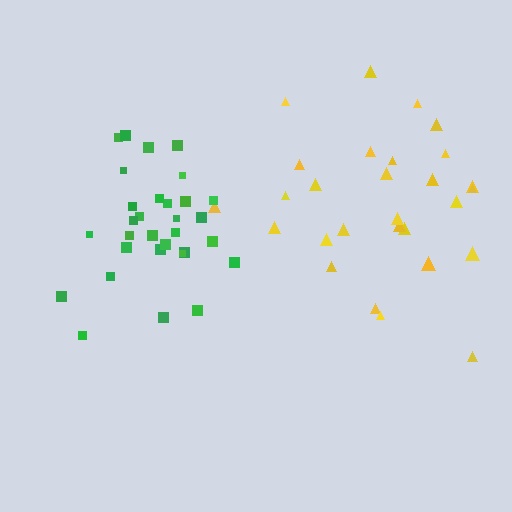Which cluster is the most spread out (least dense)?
Yellow.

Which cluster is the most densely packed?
Green.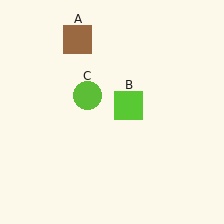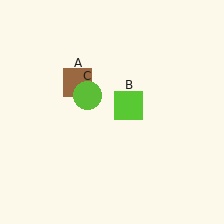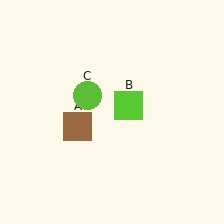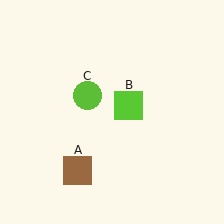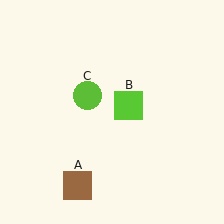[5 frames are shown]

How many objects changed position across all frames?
1 object changed position: brown square (object A).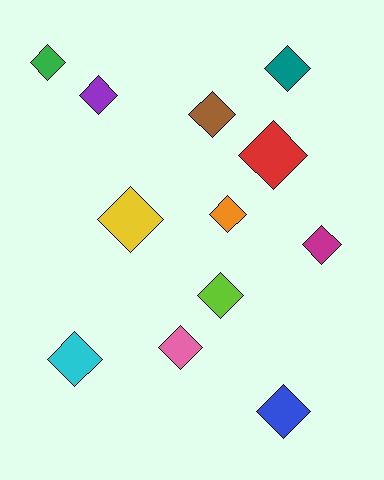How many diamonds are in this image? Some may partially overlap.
There are 12 diamonds.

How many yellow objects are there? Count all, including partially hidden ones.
There is 1 yellow object.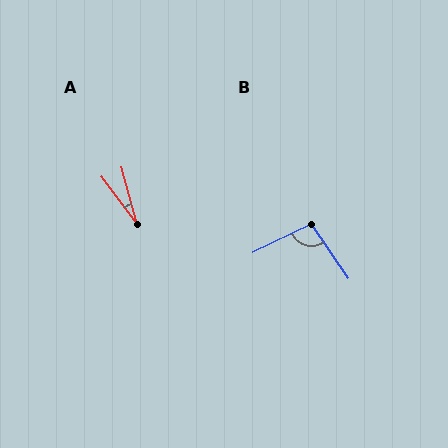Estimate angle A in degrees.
Approximately 22 degrees.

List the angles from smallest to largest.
A (22°), B (98°).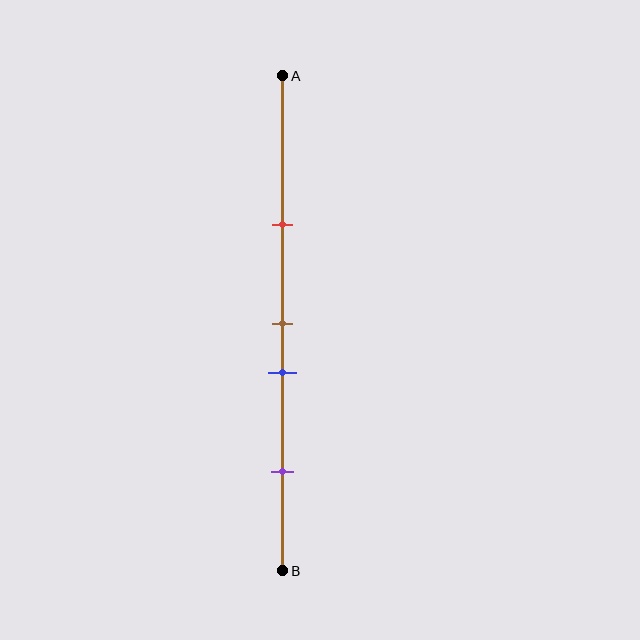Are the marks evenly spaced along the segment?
No, the marks are not evenly spaced.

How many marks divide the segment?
There are 4 marks dividing the segment.